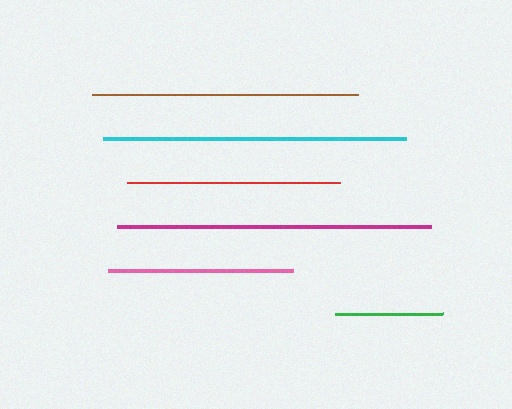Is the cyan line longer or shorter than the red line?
The cyan line is longer than the red line.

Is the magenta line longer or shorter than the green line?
The magenta line is longer than the green line.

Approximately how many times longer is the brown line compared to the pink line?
The brown line is approximately 1.4 times the length of the pink line.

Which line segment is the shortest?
The green line is the shortest at approximately 108 pixels.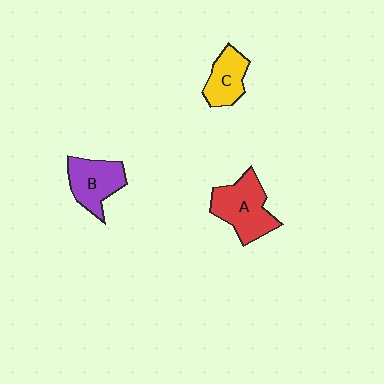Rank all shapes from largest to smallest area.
From largest to smallest: A (red), B (purple), C (yellow).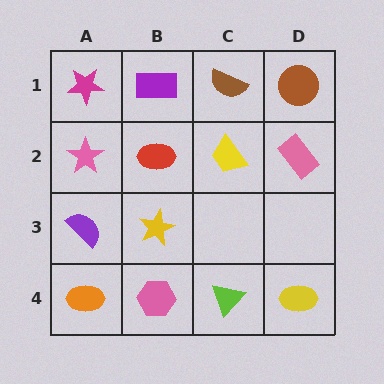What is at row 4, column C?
A lime triangle.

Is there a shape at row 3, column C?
No, that cell is empty.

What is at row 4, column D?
A yellow ellipse.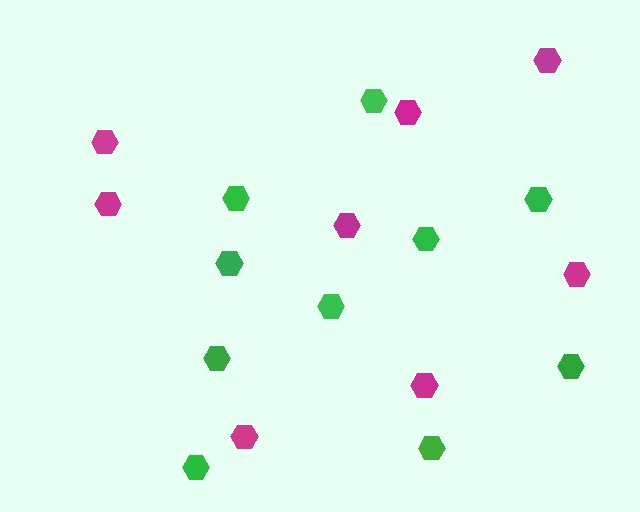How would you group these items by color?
There are 2 groups: one group of green hexagons (10) and one group of magenta hexagons (8).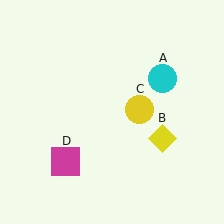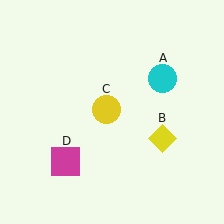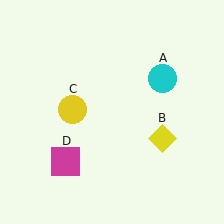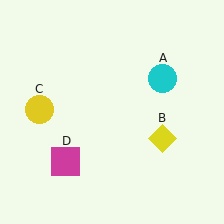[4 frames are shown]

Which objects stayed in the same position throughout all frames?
Cyan circle (object A) and yellow diamond (object B) and magenta square (object D) remained stationary.